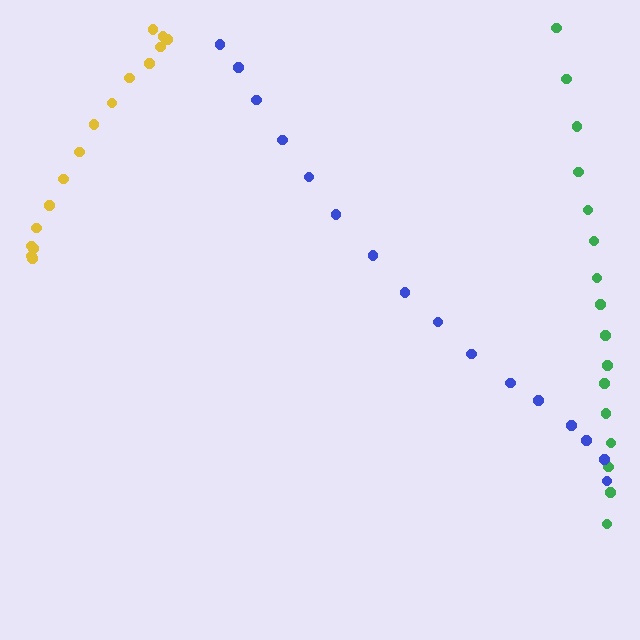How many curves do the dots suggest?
There are 3 distinct paths.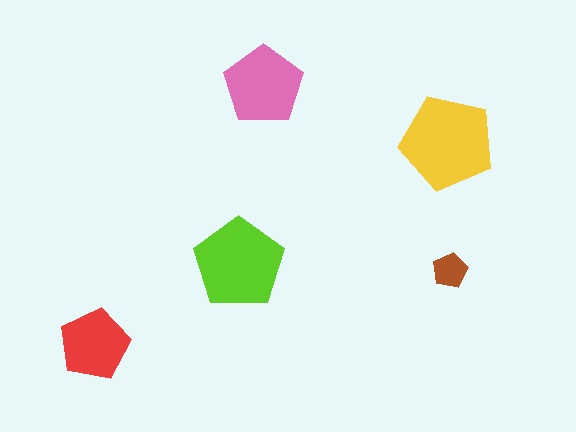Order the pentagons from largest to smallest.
the yellow one, the lime one, the pink one, the red one, the brown one.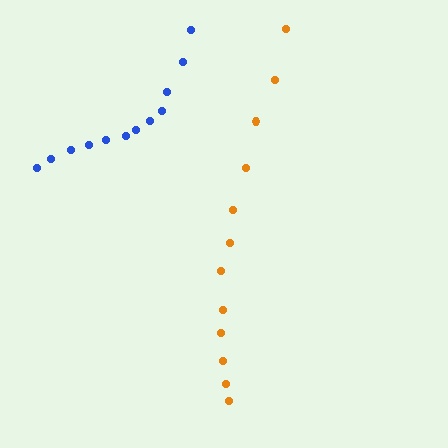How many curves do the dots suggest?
There are 2 distinct paths.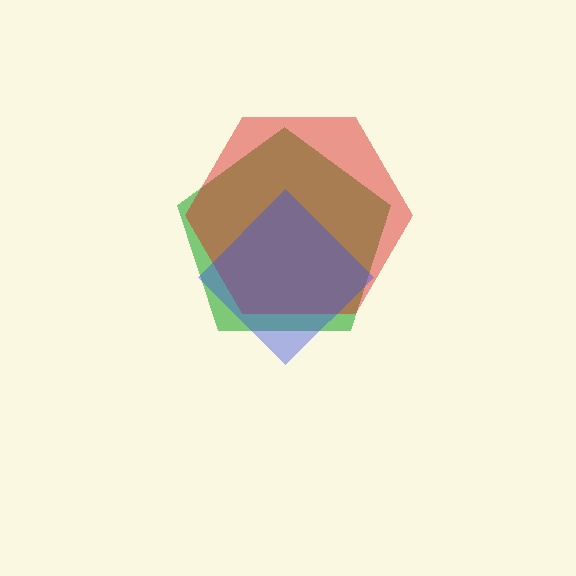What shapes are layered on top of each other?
The layered shapes are: a green pentagon, a red hexagon, a blue diamond.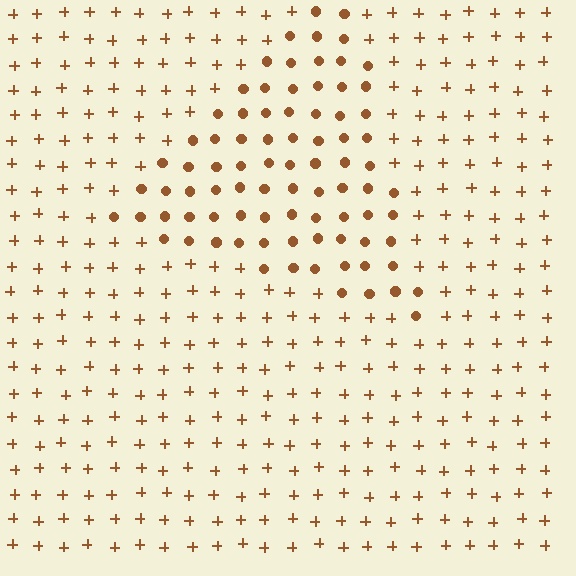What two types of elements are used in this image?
The image uses circles inside the triangle region and plus signs outside it.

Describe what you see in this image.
The image is filled with small brown elements arranged in a uniform grid. A triangle-shaped region contains circles, while the surrounding area contains plus signs. The boundary is defined purely by the change in element shape.